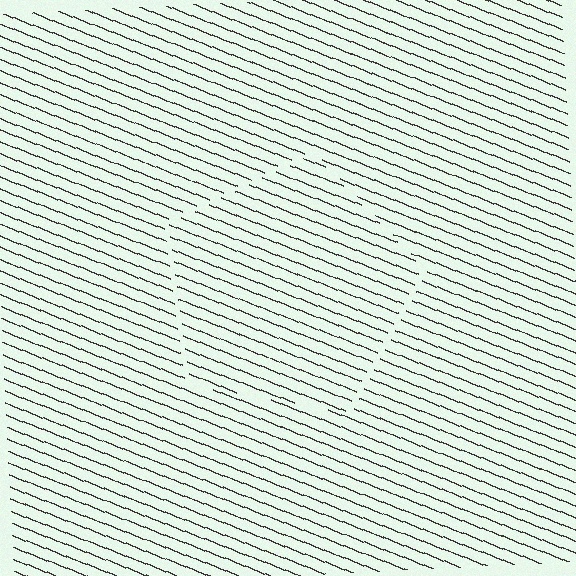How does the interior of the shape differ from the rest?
The interior of the shape contains the same grating, shifted by half a period — the contour is defined by the phase discontinuity where line-ends from the inner and outer gratings abut.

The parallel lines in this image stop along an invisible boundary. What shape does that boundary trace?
An illusory pentagon. The interior of the shape contains the same grating, shifted by half a period — the contour is defined by the phase discontinuity where line-ends from the inner and outer gratings abut.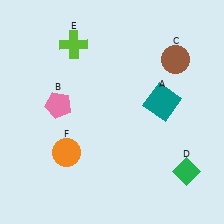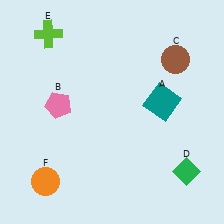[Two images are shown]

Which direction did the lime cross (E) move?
The lime cross (E) moved left.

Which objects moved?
The objects that moved are: the lime cross (E), the orange circle (F).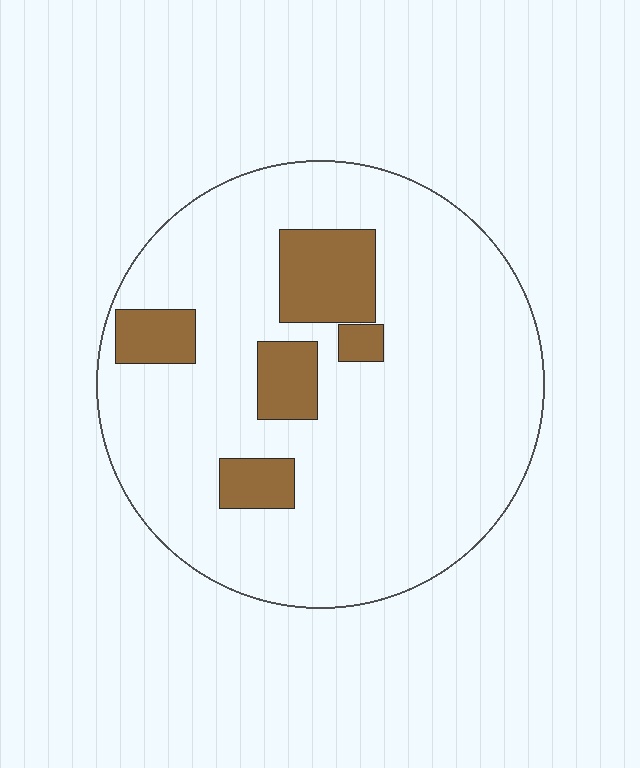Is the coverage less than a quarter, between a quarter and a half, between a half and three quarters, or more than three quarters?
Less than a quarter.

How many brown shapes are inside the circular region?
5.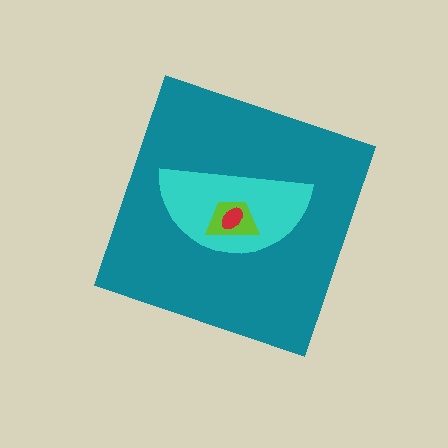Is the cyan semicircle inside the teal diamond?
Yes.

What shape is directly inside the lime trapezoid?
The red ellipse.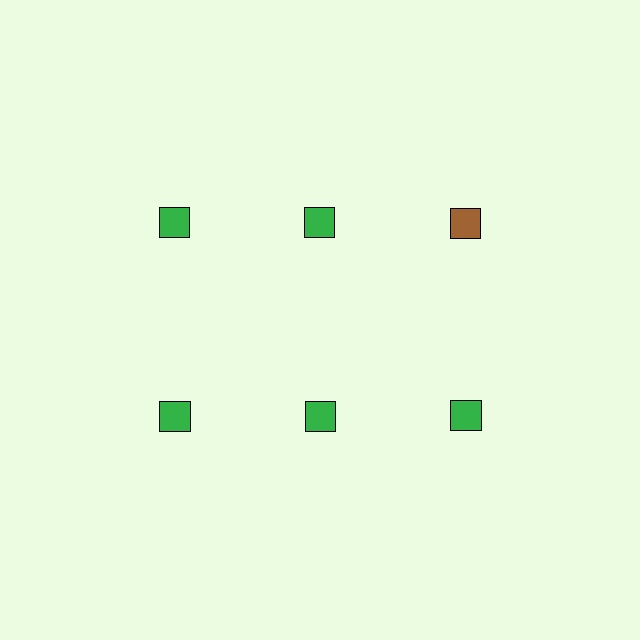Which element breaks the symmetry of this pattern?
The brown square in the top row, center column breaks the symmetry. All other shapes are green squares.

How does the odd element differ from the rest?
It has a different color: brown instead of green.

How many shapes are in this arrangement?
There are 6 shapes arranged in a grid pattern.